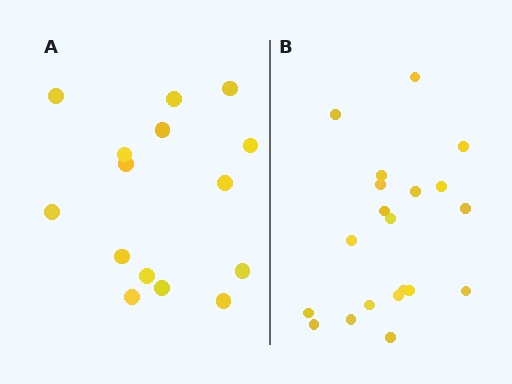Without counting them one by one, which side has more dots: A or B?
Region B (the right region) has more dots.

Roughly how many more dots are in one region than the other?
Region B has about 5 more dots than region A.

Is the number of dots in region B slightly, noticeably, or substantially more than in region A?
Region B has noticeably more, but not dramatically so. The ratio is roughly 1.3 to 1.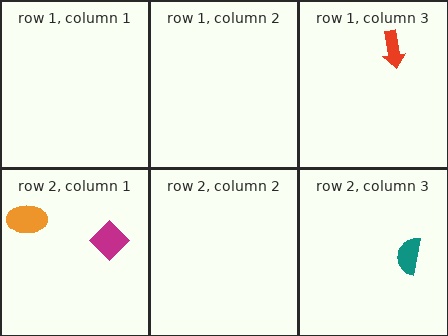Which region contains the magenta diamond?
The row 2, column 1 region.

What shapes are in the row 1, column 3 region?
The red arrow.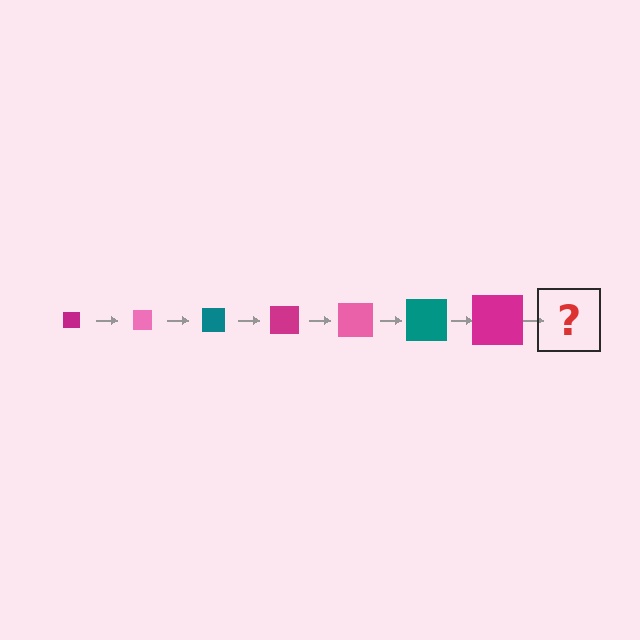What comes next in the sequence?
The next element should be a pink square, larger than the previous one.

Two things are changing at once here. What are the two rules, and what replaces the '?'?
The two rules are that the square grows larger each step and the color cycles through magenta, pink, and teal. The '?' should be a pink square, larger than the previous one.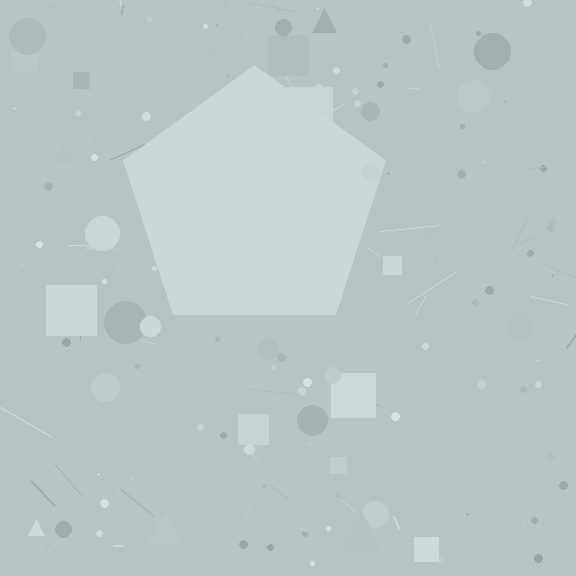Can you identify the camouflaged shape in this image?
The camouflaged shape is a pentagon.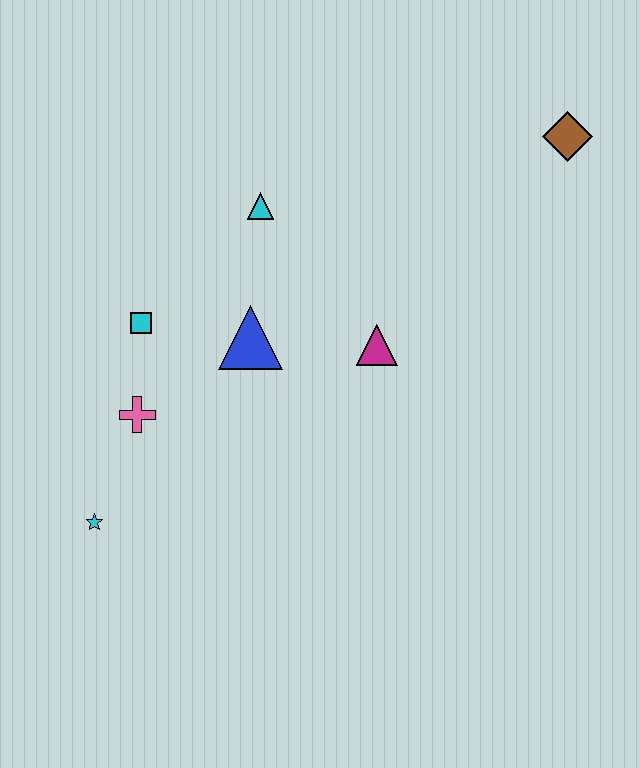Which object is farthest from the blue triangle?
The brown diamond is farthest from the blue triangle.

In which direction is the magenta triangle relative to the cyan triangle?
The magenta triangle is below the cyan triangle.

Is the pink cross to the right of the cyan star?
Yes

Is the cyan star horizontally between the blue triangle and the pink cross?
No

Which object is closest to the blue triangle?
The cyan square is closest to the blue triangle.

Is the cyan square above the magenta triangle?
Yes